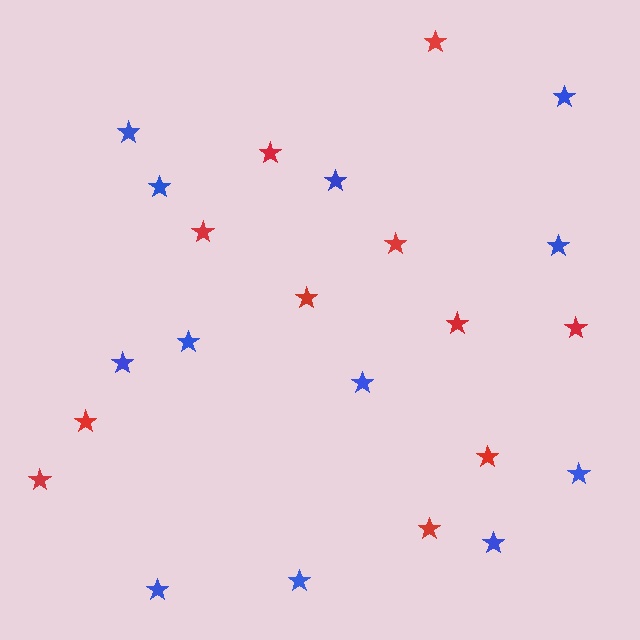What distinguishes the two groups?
There are 2 groups: one group of blue stars (12) and one group of red stars (11).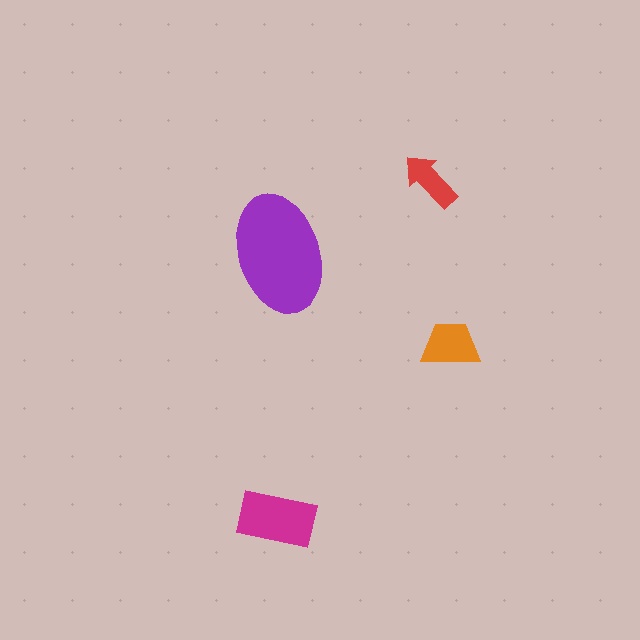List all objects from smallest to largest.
The red arrow, the orange trapezoid, the magenta rectangle, the purple ellipse.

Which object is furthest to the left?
The magenta rectangle is leftmost.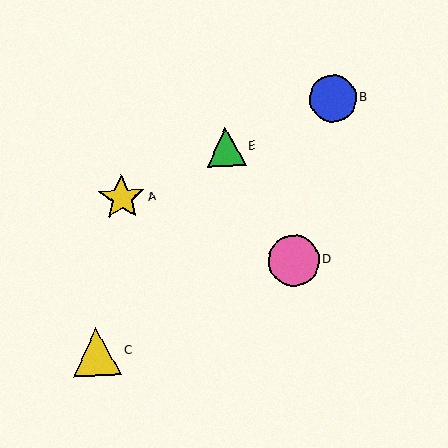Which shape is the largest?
The pink circle (labeled D) is the largest.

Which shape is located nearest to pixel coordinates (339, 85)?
The blue circle (labeled B) at (333, 99) is nearest to that location.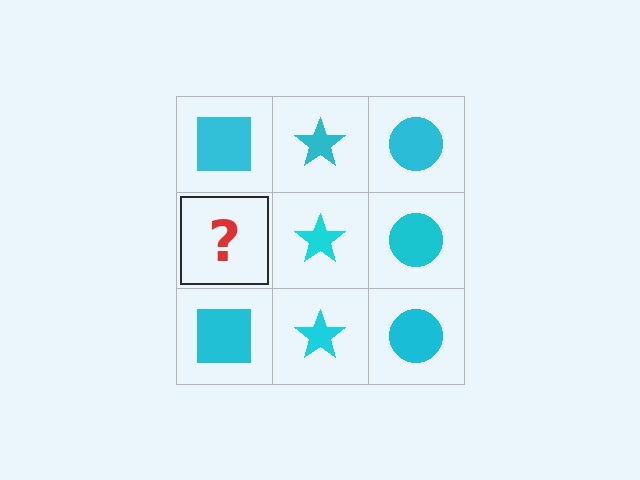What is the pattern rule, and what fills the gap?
The rule is that each column has a consistent shape. The gap should be filled with a cyan square.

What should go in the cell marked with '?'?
The missing cell should contain a cyan square.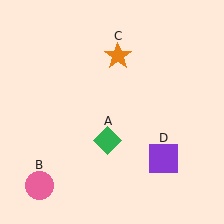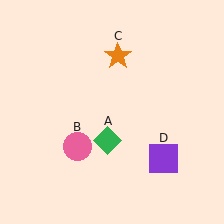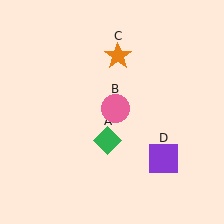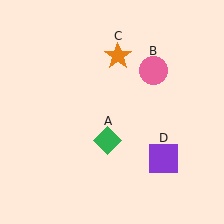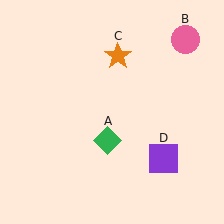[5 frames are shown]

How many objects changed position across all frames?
1 object changed position: pink circle (object B).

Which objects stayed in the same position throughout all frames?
Green diamond (object A) and orange star (object C) and purple square (object D) remained stationary.